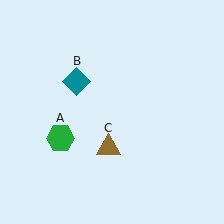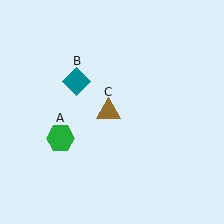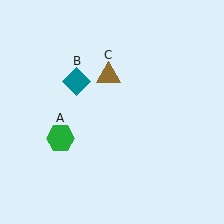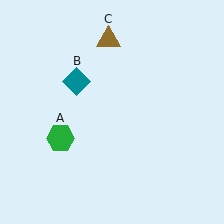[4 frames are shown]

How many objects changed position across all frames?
1 object changed position: brown triangle (object C).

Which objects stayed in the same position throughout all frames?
Green hexagon (object A) and teal diamond (object B) remained stationary.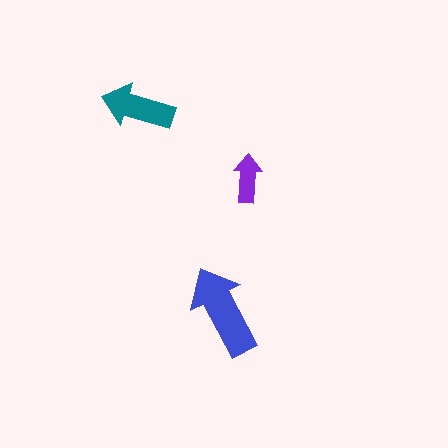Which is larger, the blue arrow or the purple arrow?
The blue one.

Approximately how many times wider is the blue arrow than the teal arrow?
About 1.5 times wider.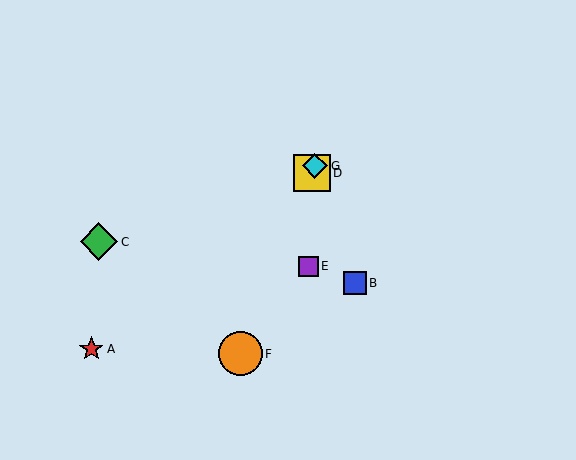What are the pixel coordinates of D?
Object D is at (312, 173).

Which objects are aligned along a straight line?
Objects D, F, G are aligned along a straight line.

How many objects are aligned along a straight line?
3 objects (D, F, G) are aligned along a straight line.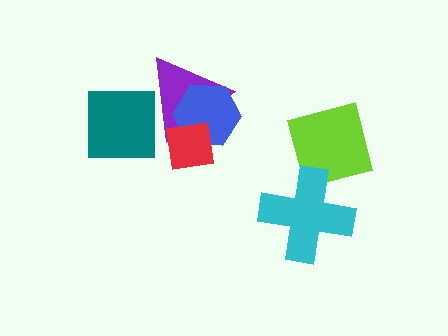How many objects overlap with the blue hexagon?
2 objects overlap with the blue hexagon.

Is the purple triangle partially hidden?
Yes, it is partially covered by another shape.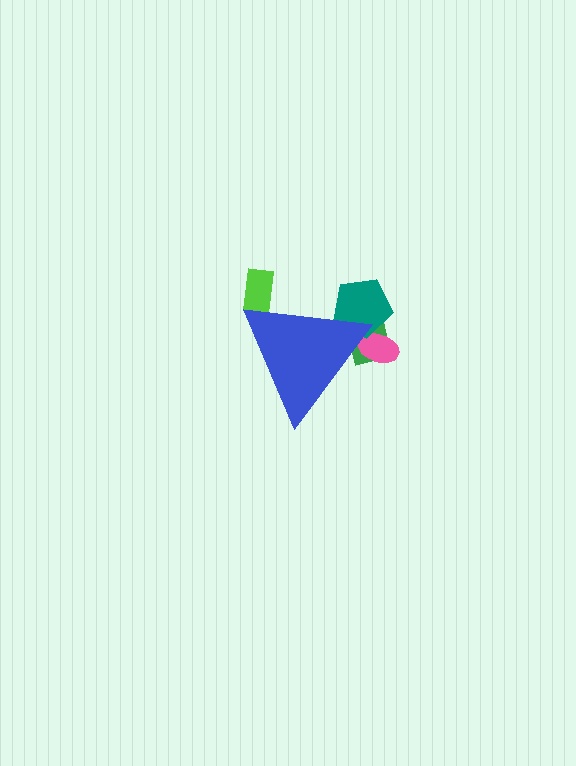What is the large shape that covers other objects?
A blue triangle.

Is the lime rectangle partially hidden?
Yes, the lime rectangle is partially hidden behind the blue triangle.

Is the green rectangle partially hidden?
Yes, the green rectangle is partially hidden behind the blue triangle.